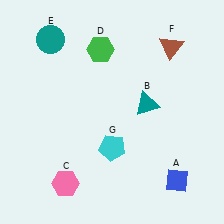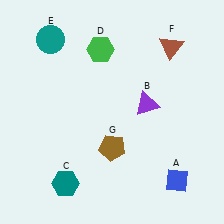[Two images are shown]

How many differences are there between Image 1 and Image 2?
There are 3 differences between the two images.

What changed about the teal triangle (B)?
In Image 1, B is teal. In Image 2, it changed to purple.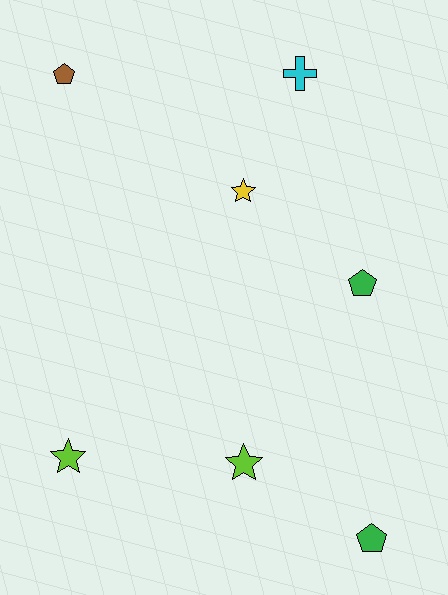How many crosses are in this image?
There is 1 cross.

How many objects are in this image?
There are 7 objects.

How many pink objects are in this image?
There are no pink objects.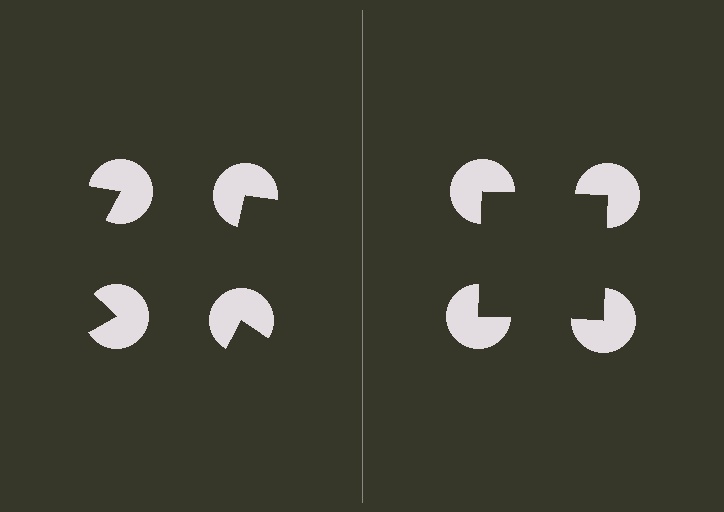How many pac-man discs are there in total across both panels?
8 — 4 on each side.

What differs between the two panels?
The pac-man discs are positioned identically on both sides; only the wedge orientations differ. On the right they align to a square; on the left they are misaligned.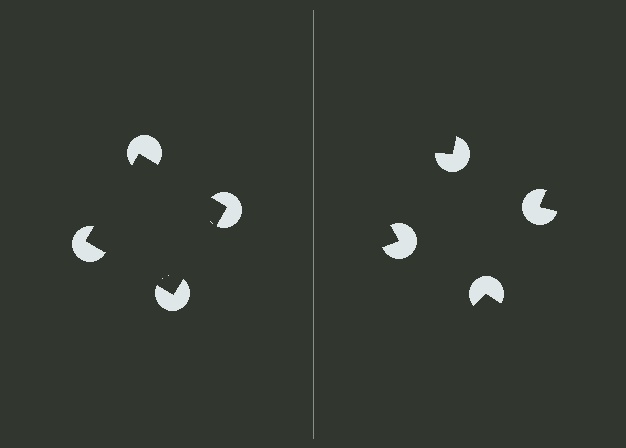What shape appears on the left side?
An illusory square.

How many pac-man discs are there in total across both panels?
8 — 4 on each side.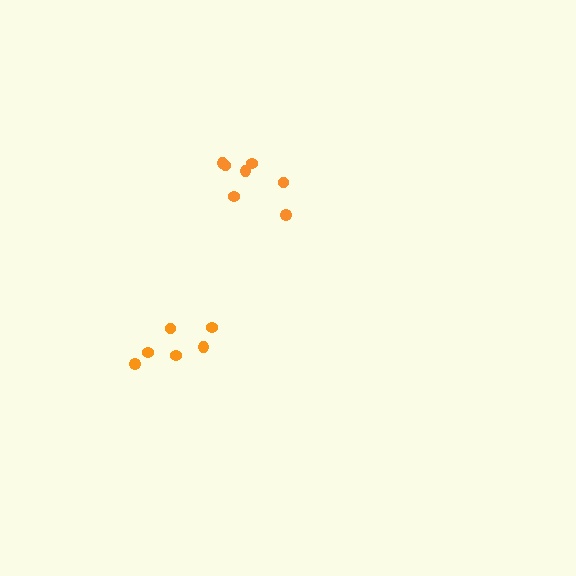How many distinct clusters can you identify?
There are 2 distinct clusters.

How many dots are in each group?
Group 1: 7 dots, Group 2: 6 dots (13 total).